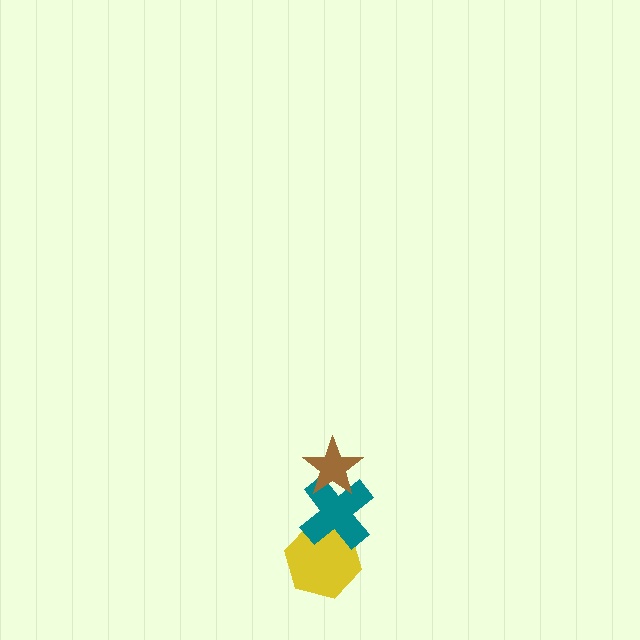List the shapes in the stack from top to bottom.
From top to bottom: the brown star, the teal cross, the yellow hexagon.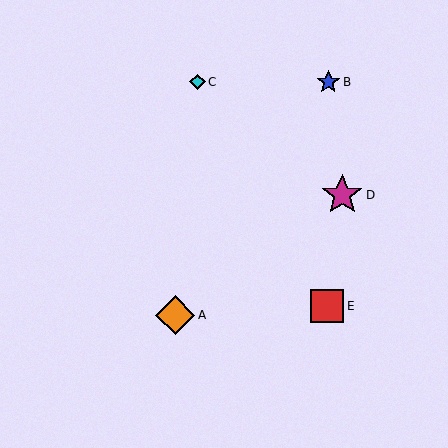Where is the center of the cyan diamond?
The center of the cyan diamond is at (197, 82).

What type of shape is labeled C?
Shape C is a cyan diamond.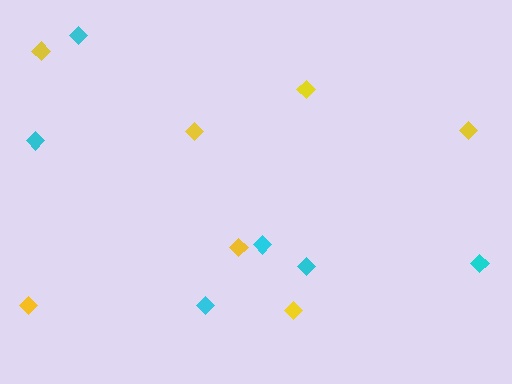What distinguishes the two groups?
There are 2 groups: one group of yellow diamonds (7) and one group of cyan diamonds (6).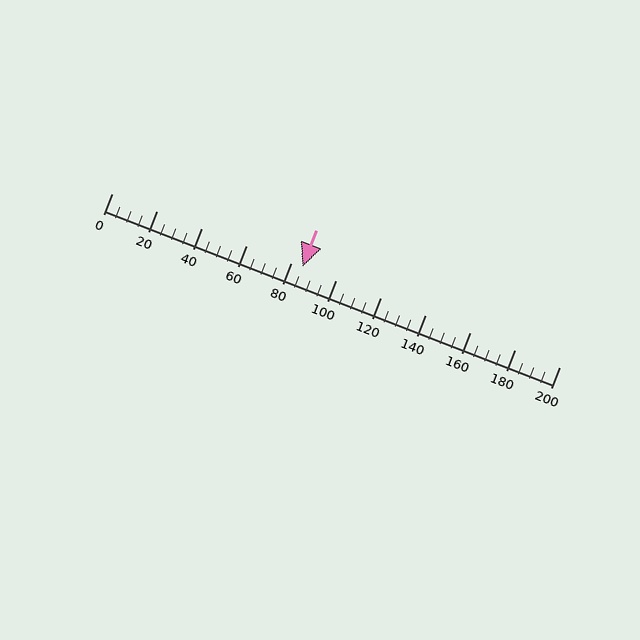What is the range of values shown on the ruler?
The ruler shows values from 0 to 200.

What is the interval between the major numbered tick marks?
The major tick marks are spaced 20 units apart.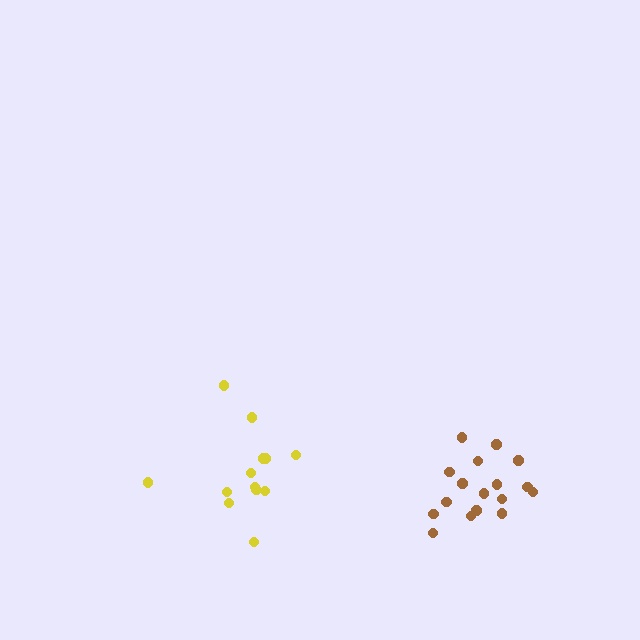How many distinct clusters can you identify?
There are 2 distinct clusters.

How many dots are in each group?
Group 1: 13 dots, Group 2: 17 dots (30 total).